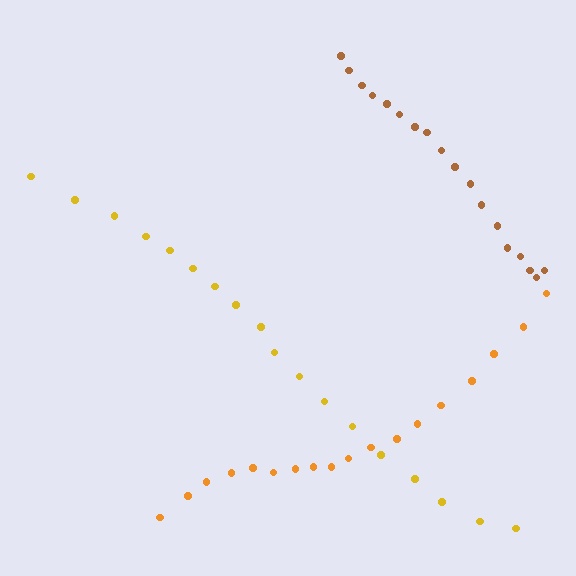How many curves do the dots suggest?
There are 3 distinct paths.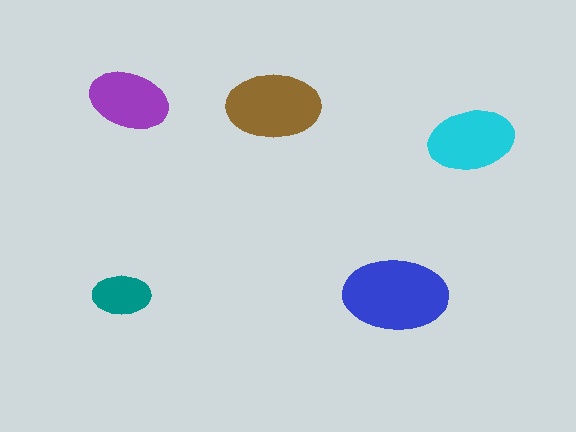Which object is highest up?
The purple ellipse is topmost.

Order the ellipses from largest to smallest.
the blue one, the brown one, the cyan one, the purple one, the teal one.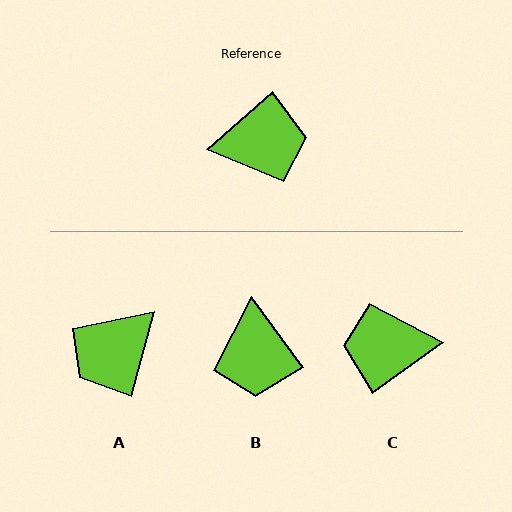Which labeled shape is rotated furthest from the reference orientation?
C, about 175 degrees away.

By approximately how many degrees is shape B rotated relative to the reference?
Approximately 94 degrees clockwise.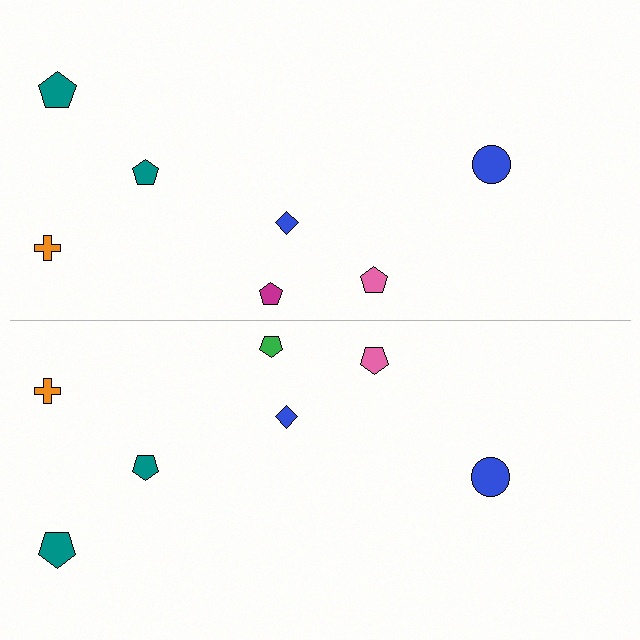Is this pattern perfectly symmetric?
No, the pattern is not perfectly symmetric. The green pentagon on the bottom side breaks the symmetry — its mirror counterpart is magenta.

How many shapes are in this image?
There are 14 shapes in this image.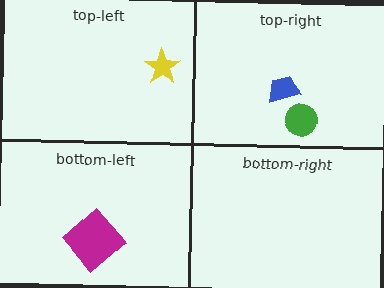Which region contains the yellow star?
The top-left region.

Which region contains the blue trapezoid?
The top-right region.